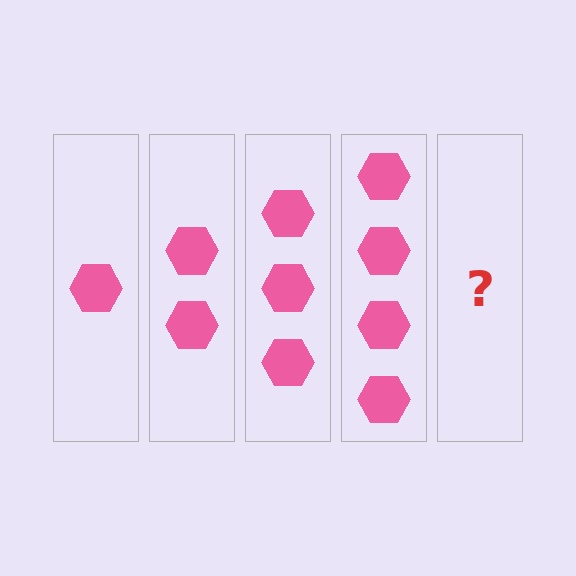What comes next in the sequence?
The next element should be 5 hexagons.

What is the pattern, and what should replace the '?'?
The pattern is that each step adds one more hexagon. The '?' should be 5 hexagons.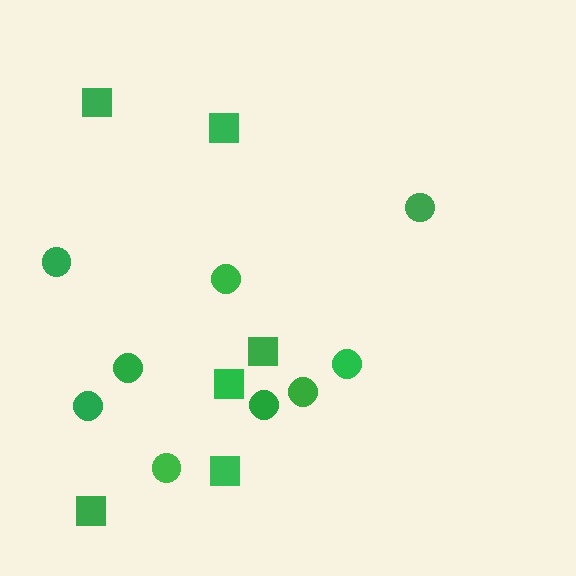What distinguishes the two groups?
There are 2 groups: one group of squares (6) and one group of circles (9).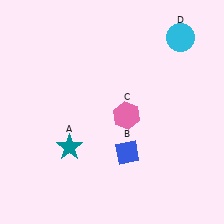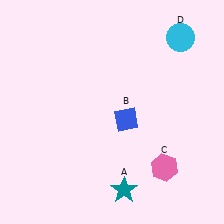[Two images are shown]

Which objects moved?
The objects that moved are: the teal star (A), the blue diamond (B), the pink hexagon (C).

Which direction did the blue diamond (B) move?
The blue diamond (B) moved up.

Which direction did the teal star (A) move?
The teal star (A) moved right.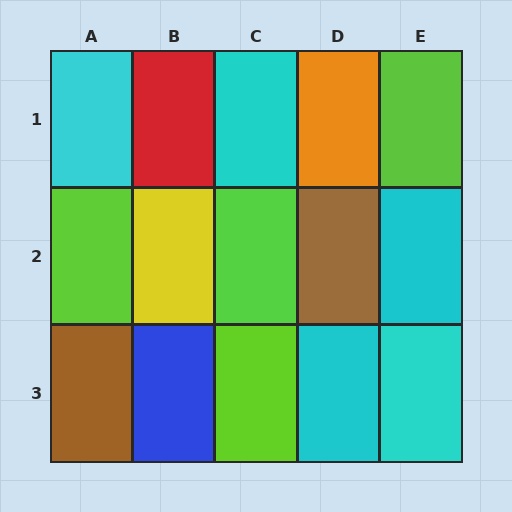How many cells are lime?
4 cells are lime.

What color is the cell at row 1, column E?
Lime.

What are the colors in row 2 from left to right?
Lime, yellow, lime, brown, cyan.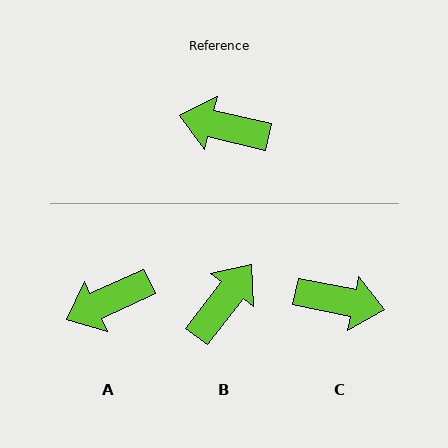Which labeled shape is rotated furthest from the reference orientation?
C, about 178 degrees away.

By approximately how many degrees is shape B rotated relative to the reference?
Approximately 114 degrees clockwise.